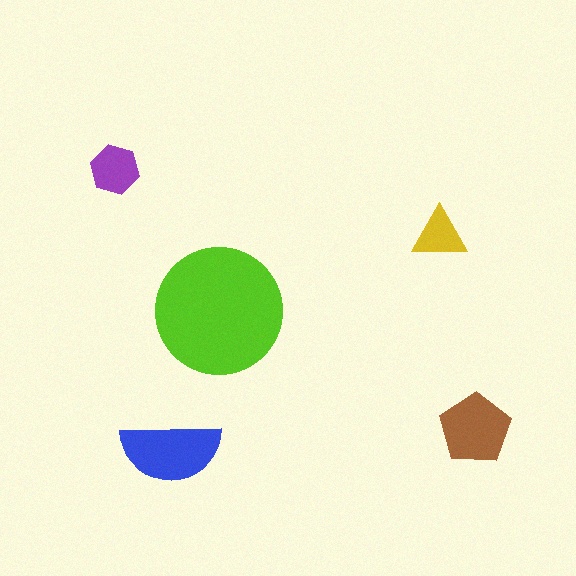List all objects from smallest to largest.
The yellow triangle, the purple hexagon, the brown pentagon, the blue semicircle, the lime circle.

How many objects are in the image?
There are 5 objects in the image.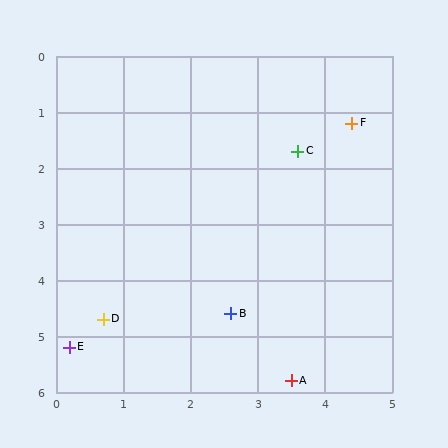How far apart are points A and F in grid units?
Points A and F are about 4.7 grid units apart.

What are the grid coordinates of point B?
Point B is at approximately (2.6, 4.6).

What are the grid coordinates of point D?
Point D is at approximately (0.7, 4.7).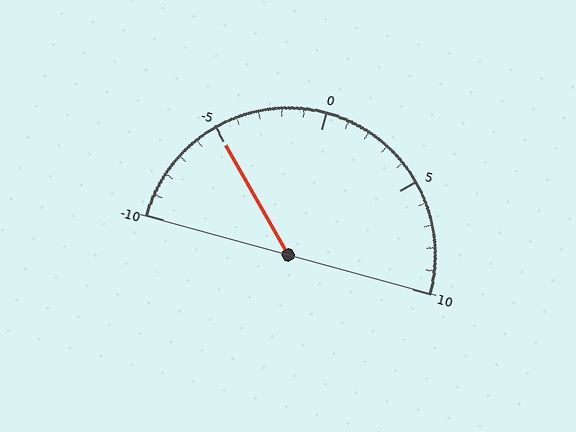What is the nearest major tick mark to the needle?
The nearest major tick mark is -5.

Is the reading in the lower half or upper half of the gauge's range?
The reading is in the lower half of the range (-10 to 10).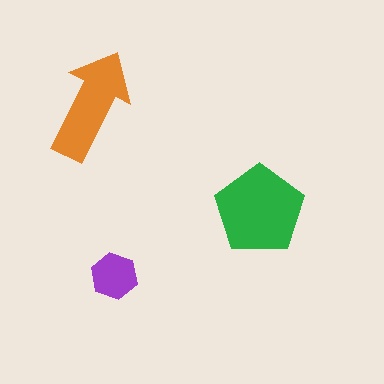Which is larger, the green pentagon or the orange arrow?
The green pentagon.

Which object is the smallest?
The purple hexagon.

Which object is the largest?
The green pentagon.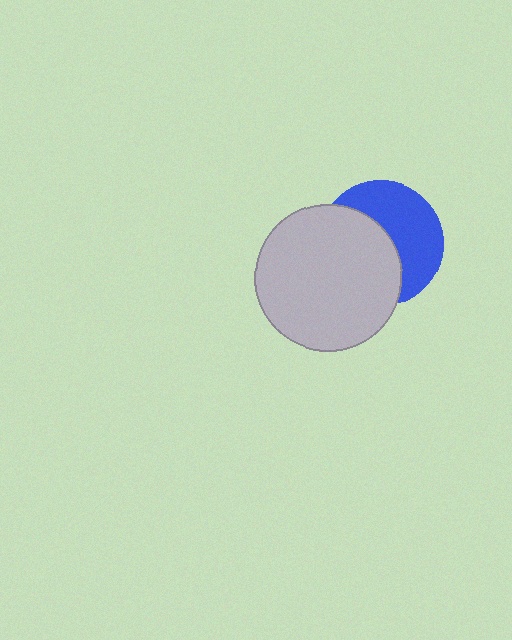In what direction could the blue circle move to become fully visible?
The blue circle could move right. That would shift it out from behind the light gray circle entirely.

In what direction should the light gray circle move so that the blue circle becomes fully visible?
The light gray circle should move left. That is the shortest direction to clear the overlap and leave the blue circle fully visible.